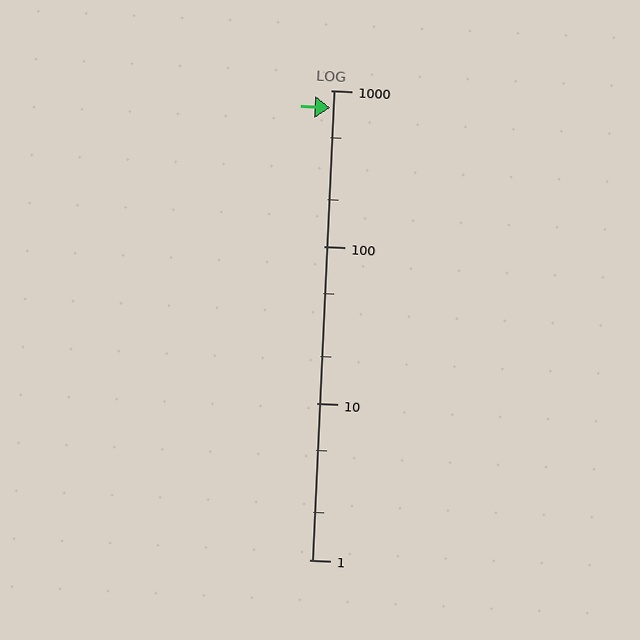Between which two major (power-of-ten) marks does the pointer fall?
The pointer is between 100 and 1000.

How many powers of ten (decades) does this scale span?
The scale spans 3 decades, from 1 to 1000.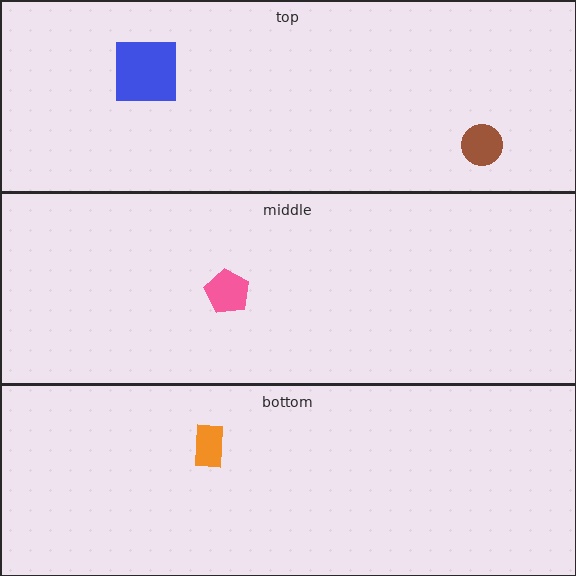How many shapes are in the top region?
2.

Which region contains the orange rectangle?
The bottom region.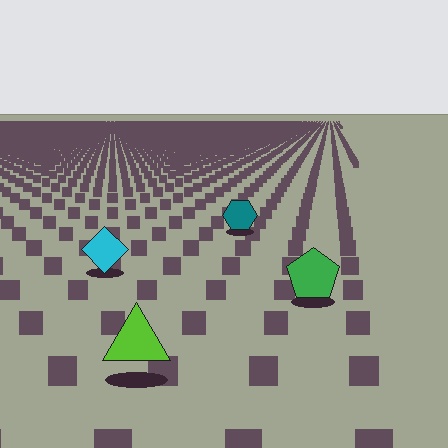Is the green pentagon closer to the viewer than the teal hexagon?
Yes. The green pentagon is closer — you can tell from the texture gradient: the ground texture is coarser near it.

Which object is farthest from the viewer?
The teal hexagon is farthest from the viewer. It appears smaller and the ground texture around it is denser.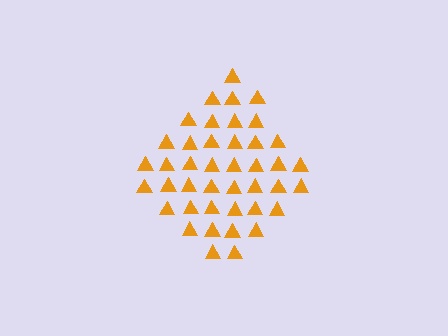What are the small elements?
The small elements are triangles.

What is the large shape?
The large shape is a diamond.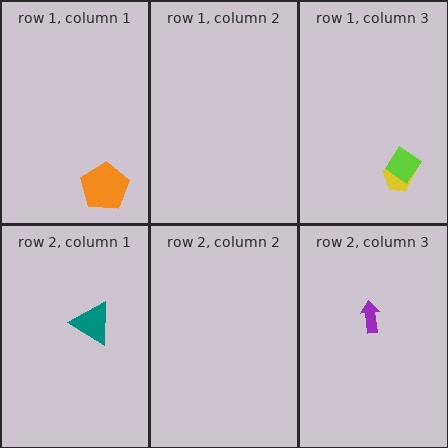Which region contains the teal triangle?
The row 2, column 1 region.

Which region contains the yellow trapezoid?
The row 1, column 3 region.